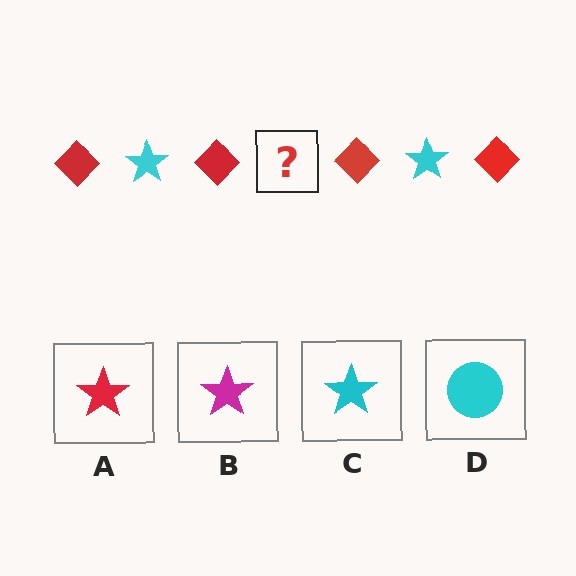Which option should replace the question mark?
Option C.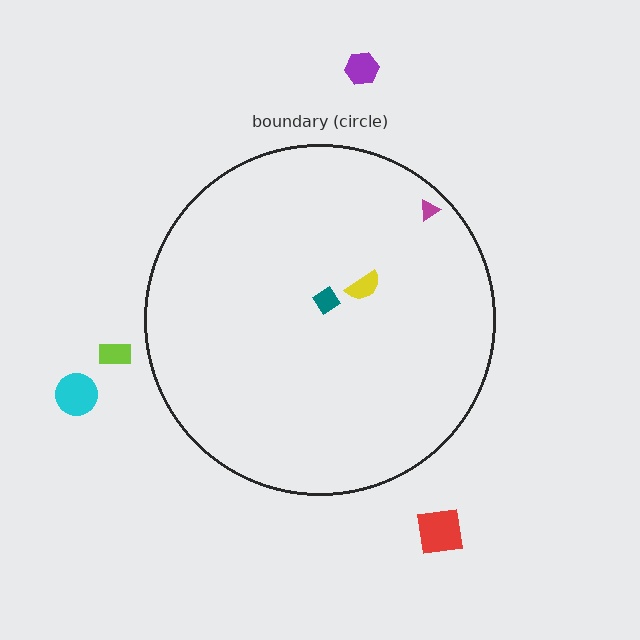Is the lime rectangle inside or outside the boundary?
Outside.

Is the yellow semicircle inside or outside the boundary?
Inside.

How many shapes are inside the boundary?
3 inside, 4 outside.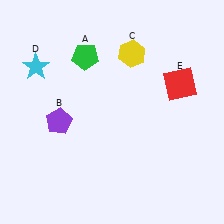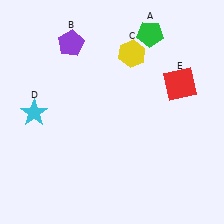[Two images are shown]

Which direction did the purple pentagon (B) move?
The purple pentagon (B) moved up.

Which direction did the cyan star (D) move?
The cyan star (D) moved down.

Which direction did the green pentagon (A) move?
The green pentagon (A) moved right.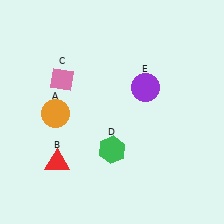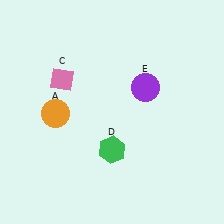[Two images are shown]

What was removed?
The red triangle (B) was removed in Image 2.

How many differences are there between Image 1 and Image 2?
There is 1 difference between the two images.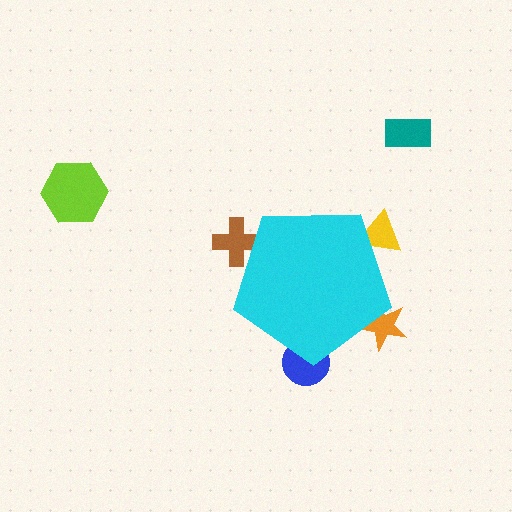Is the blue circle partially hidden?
Yes, the blue circle is partially hidden behind the cyan pentagon.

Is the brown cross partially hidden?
Yes, the brown cross is partially hidden behind the cyan pentagon.